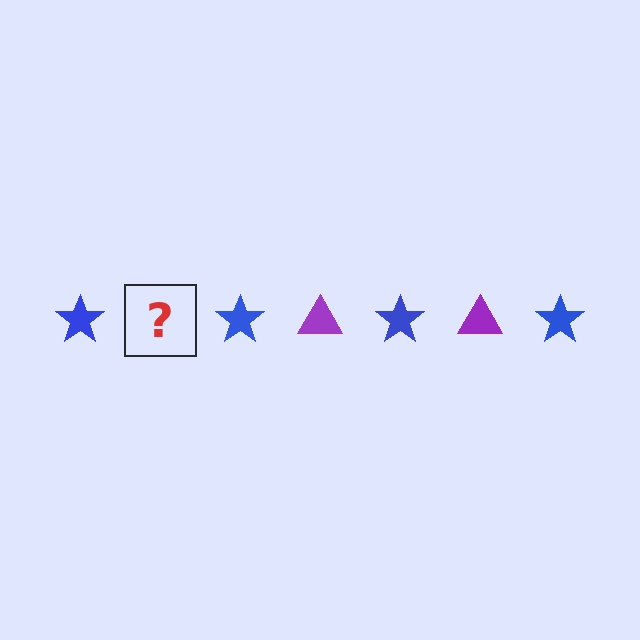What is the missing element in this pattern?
The missing element is a purple triangle.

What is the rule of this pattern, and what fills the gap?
The rule is that the pattern alternates between blue star and purple triangle. The gap should be filled with a purple triangle.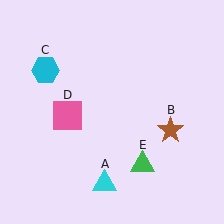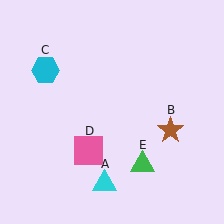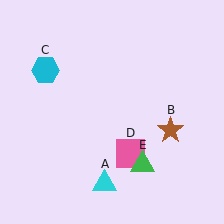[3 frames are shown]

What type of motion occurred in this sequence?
The pink square (object D) rotated counterclockwise around the center of the scene.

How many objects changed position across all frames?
1 object changed position: pink square (object D).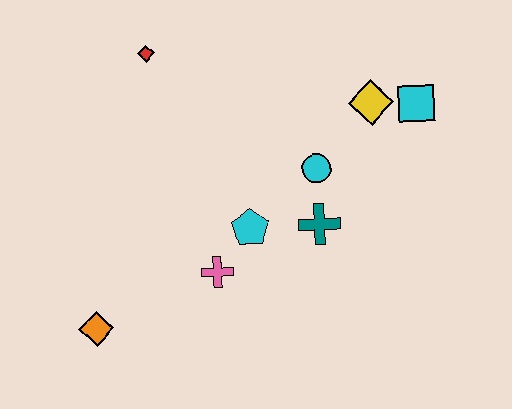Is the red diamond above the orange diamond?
Yes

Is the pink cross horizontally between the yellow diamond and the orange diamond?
Yes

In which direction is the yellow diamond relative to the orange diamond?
The yellow diamond is to the right of the orange diamond.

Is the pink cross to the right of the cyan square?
No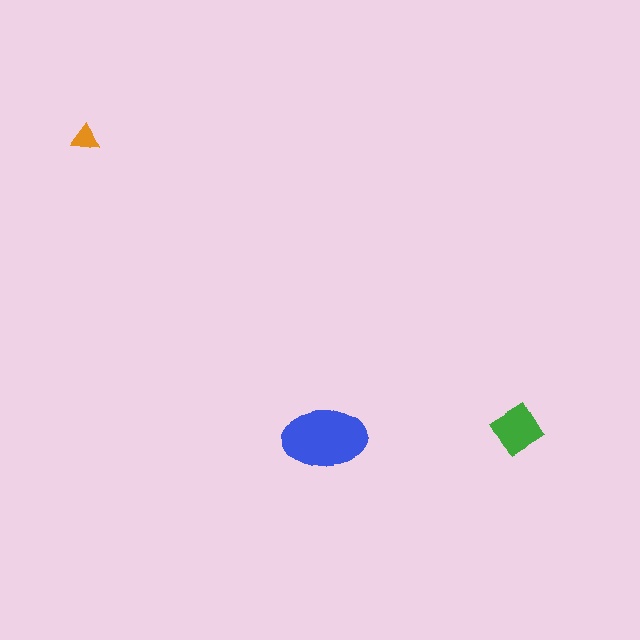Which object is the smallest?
The orange triangle.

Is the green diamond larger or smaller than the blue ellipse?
Smaller.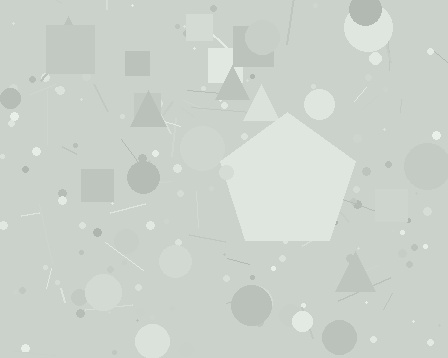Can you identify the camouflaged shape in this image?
The camouflaged shape is a pentagon.